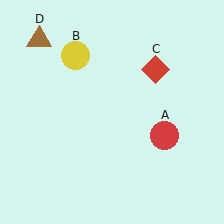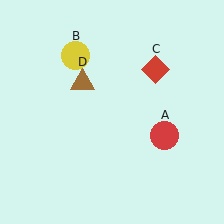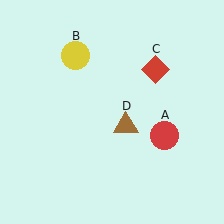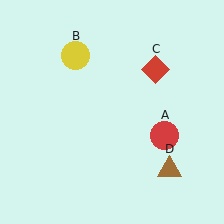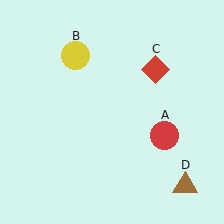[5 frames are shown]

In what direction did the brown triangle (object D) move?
The brown triangle (object D) moved down and to the right.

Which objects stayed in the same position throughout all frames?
Red circle (object A) and yellow circle (object B) and red diamond (object C) remained stationary.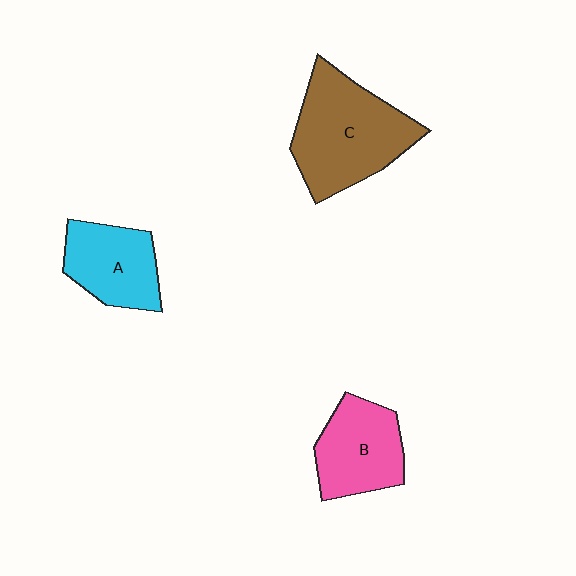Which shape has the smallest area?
Shape A (cyan).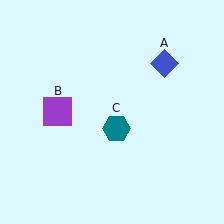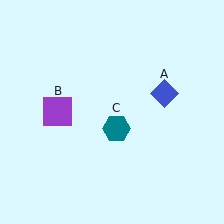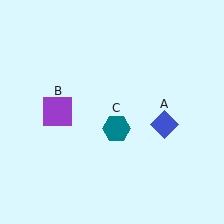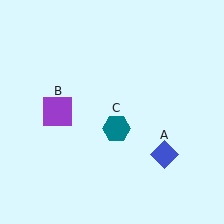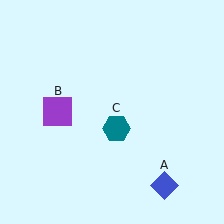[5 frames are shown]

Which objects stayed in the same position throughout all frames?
Purple square (object B) and teal hexagon (object C) remained stationary.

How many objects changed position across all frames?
1 object changed position: blue diamond (object A).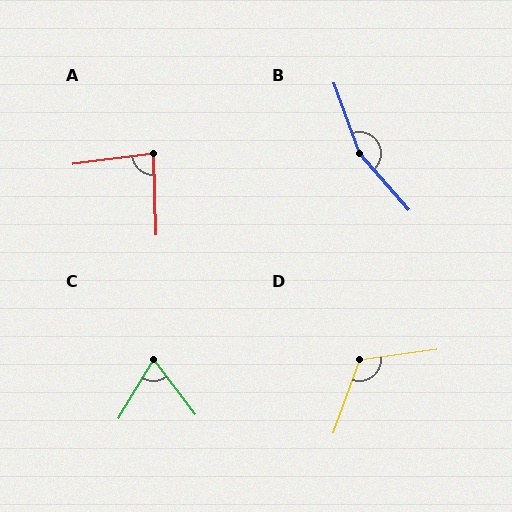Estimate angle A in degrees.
Approximately 84 degrees.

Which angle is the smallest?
C, at approximately 68 degrees.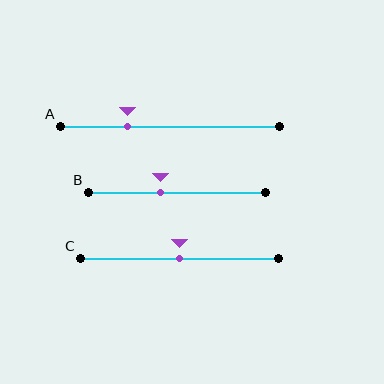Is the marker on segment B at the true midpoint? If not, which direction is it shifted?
No, the marker on segment B is shifted to the left by about 9% of the segment length.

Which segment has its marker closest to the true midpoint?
Segment C has its marker closest to the true midpoint.